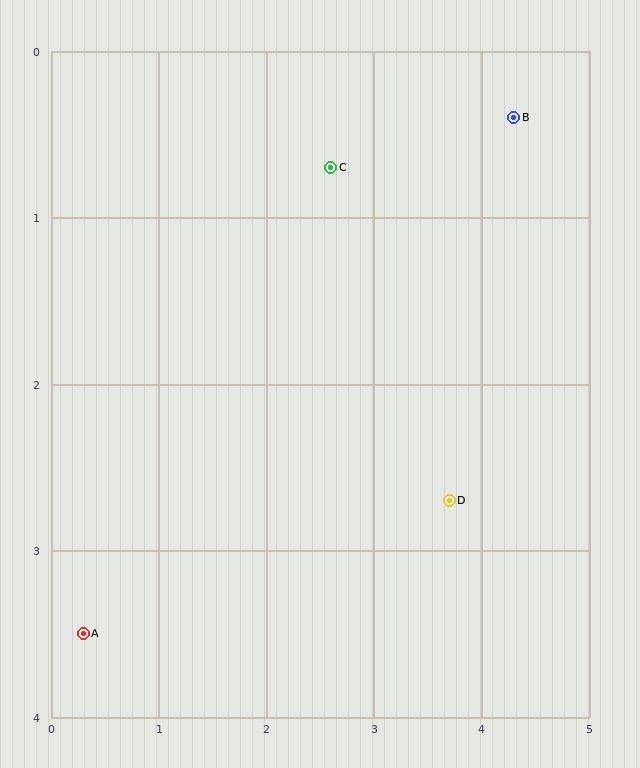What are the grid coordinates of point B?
Point B is at approximately (4.3, 0.4).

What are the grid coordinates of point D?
Point D is at approximately (3.7, 2.7).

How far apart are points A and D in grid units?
Points A and D are about 3.5 grid units apart.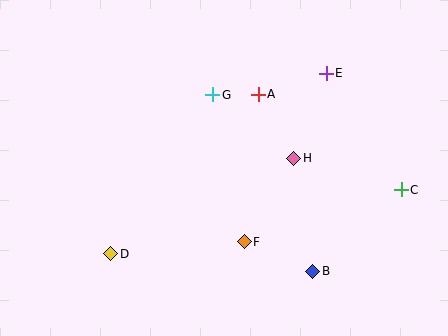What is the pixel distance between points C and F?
The distance between C and F is 165 pixels.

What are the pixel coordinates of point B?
Point B is at (313, 271).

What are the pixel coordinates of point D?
Point D is at (111, 254).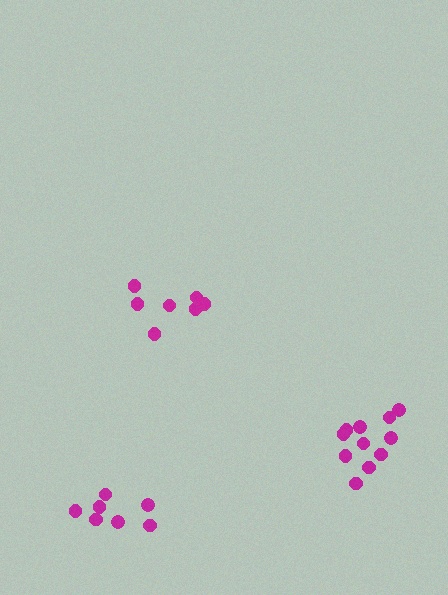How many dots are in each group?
Group 1: 7 dots, Group 2: 7 dots, Group 3: 11 dots (25 total).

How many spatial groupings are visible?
There are 3 spatial groupings.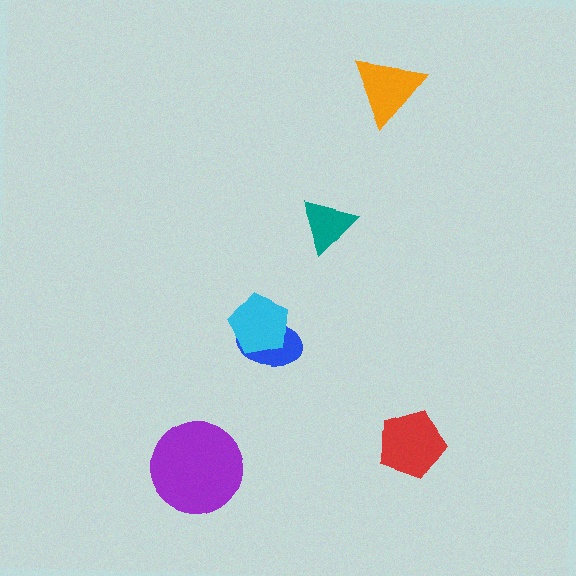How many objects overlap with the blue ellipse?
1 object overlaps with the blue ellipse.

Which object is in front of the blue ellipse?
The cyan pentagon is in front of the blue ellipse.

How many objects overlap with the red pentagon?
0 objects overlap with the red pentagon.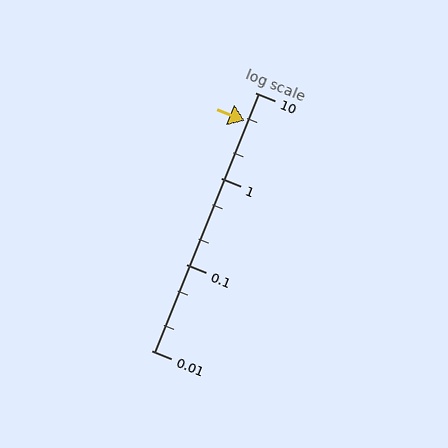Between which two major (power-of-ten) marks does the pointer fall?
The pointer is between 1 and 10.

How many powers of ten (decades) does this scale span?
The scale spans 3 decades, from 0.01 to 10.